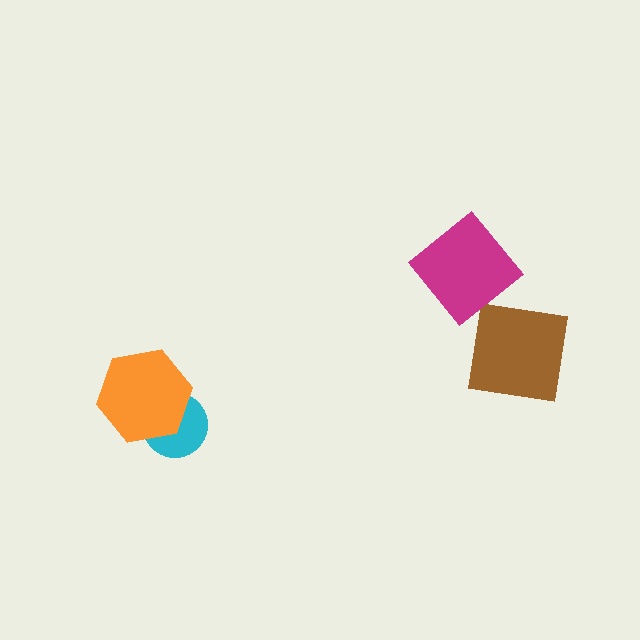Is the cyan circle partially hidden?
Yes, it is partially covered by another shape.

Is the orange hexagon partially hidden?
No, no other shape covers it.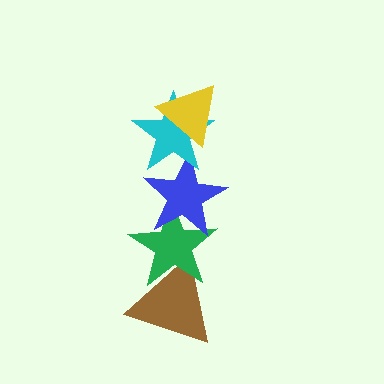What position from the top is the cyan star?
The cyan star is 2nd from the top.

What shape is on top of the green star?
The blue star is on top of the green star.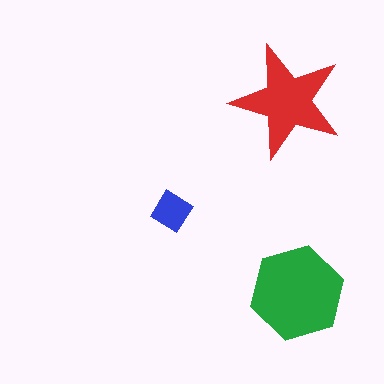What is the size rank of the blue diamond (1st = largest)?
3rd.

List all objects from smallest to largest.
The blue diamond, the red star, the green hexagon.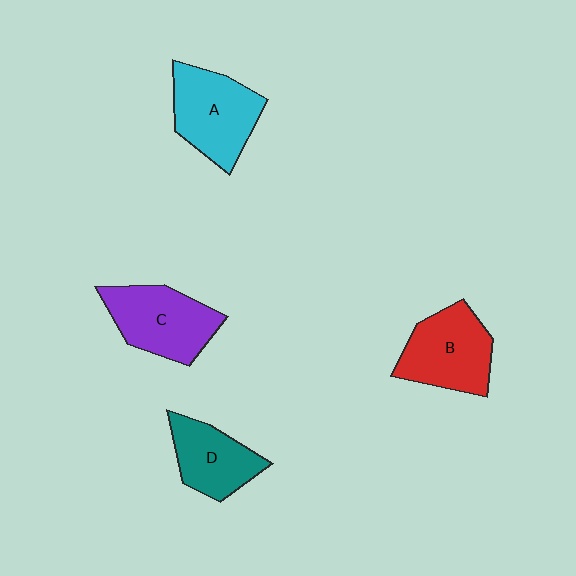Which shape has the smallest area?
Shape D (teal).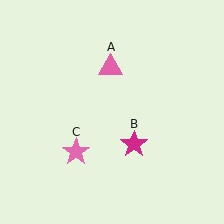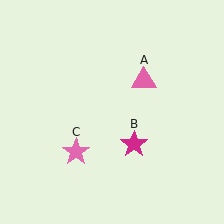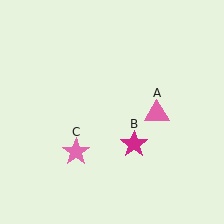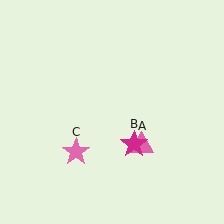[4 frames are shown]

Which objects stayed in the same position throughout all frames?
Magenta star (object B) and pink star (object C) remained stationary.